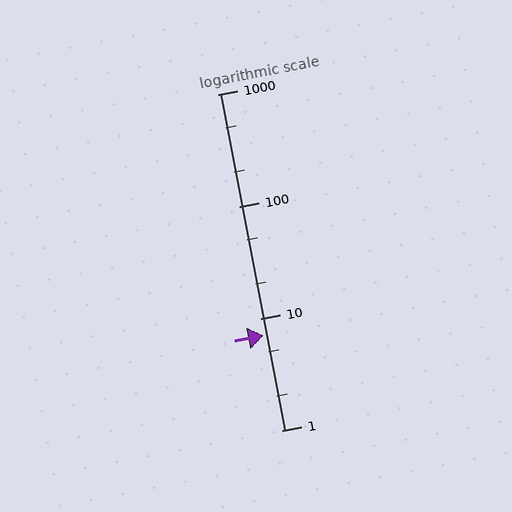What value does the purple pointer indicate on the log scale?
The pointer indicates approximately 7.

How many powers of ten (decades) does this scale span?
The scale spans 3 decades, from 1 to 1000.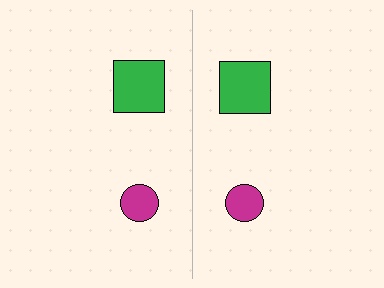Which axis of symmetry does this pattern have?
The pattern has a vertical axis of symmetry running through the center of the image.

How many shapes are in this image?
There are 4 shapes in this image.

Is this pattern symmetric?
Yes, this pattern has bilateral (reflection) symmetry.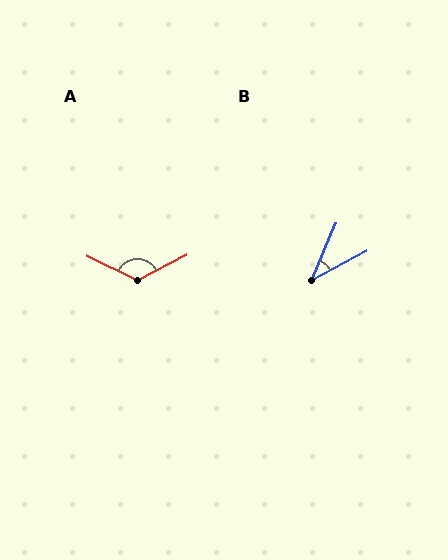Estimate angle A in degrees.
Approximately 127 degrees.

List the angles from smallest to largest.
B (39°), A (127°).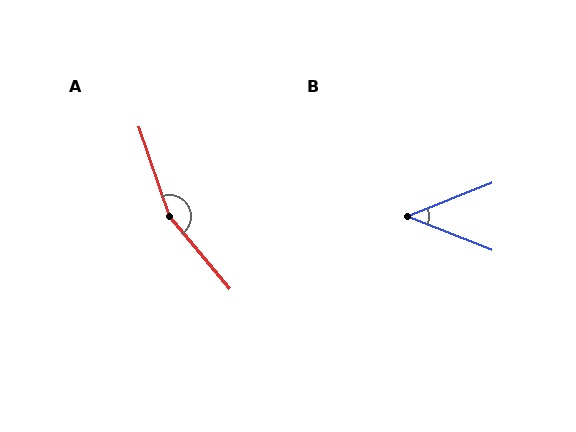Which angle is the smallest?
B, at approximately 44 degrees.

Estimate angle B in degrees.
Approximately 44 degrees.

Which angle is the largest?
A, at approximately 159 degrees.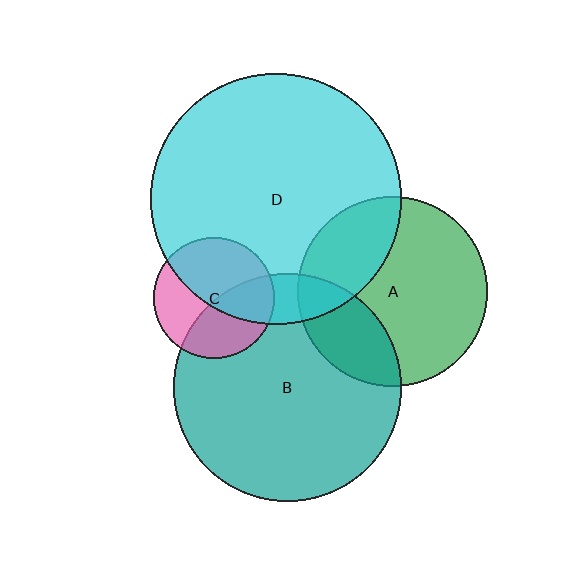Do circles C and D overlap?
Yes.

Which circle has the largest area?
Circle D (cyan).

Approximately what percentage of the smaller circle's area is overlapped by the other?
Approximately 55%.